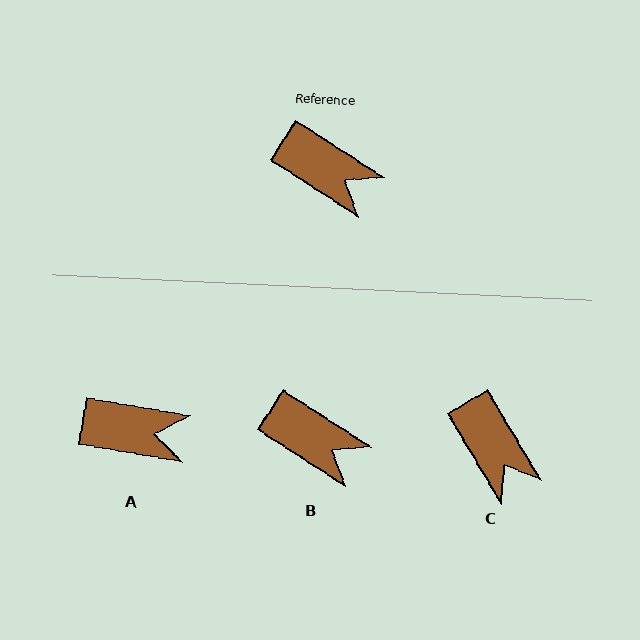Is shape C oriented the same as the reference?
No, it is off by about 27 degrees.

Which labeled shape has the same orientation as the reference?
B.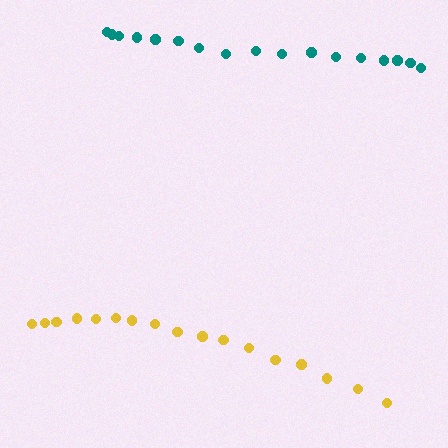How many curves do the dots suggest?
There are 2 distinct paths.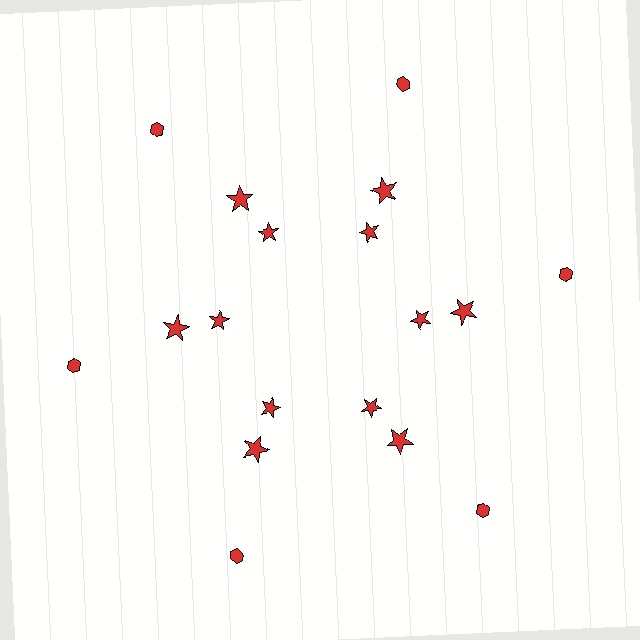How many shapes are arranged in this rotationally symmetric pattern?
There are 18 shapes, arranged in 6 groups of 3.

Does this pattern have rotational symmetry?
Yes, this pattern has 6-fold rotational symmetry. It looks the same after rotating 60 degrees around the center.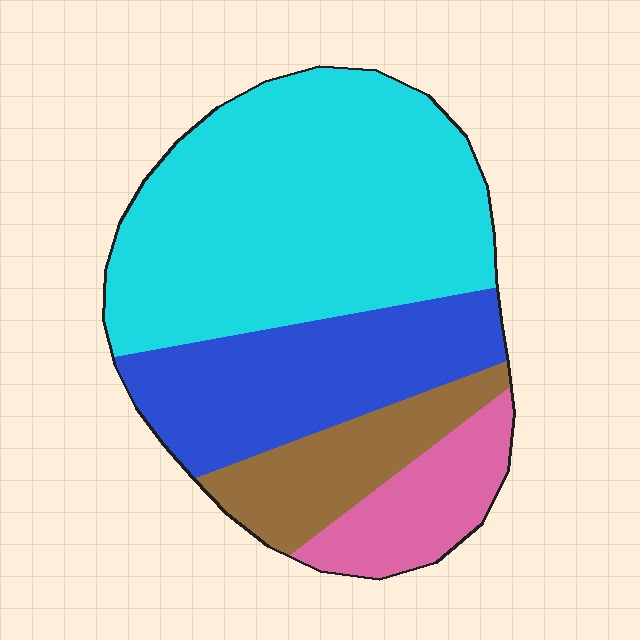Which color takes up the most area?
Cyan, at roughly 50%.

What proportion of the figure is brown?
Brown covers 13% of the figure.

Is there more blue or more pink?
Blue.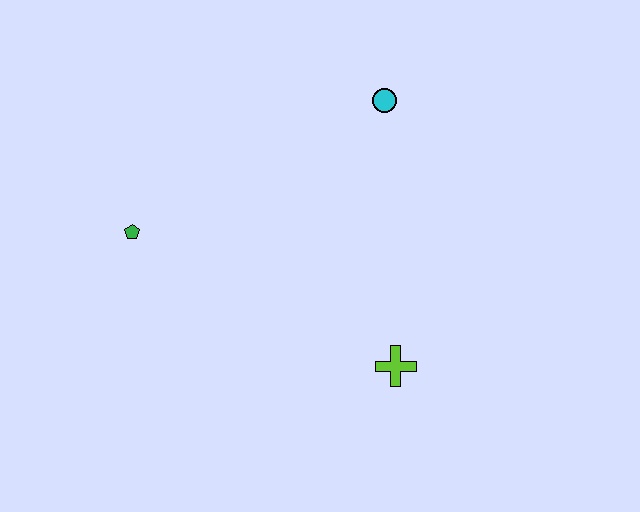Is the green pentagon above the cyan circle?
No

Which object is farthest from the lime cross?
The green pentagon is farthest from the lime cross.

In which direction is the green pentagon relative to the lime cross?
The green pentagon is to the left of the lime cross.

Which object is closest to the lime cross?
The cyan circle is closest to the lime cross.